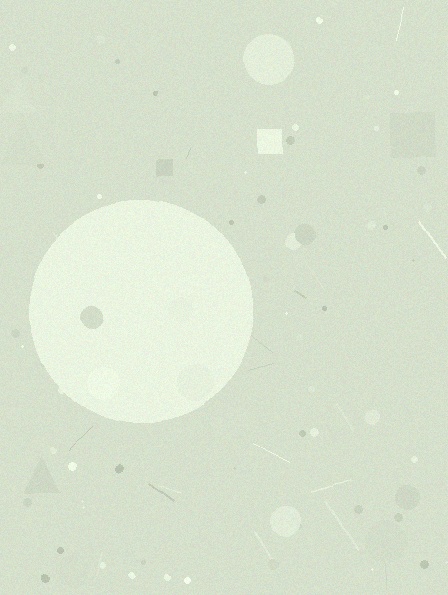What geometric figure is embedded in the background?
A circle is embedded in the background.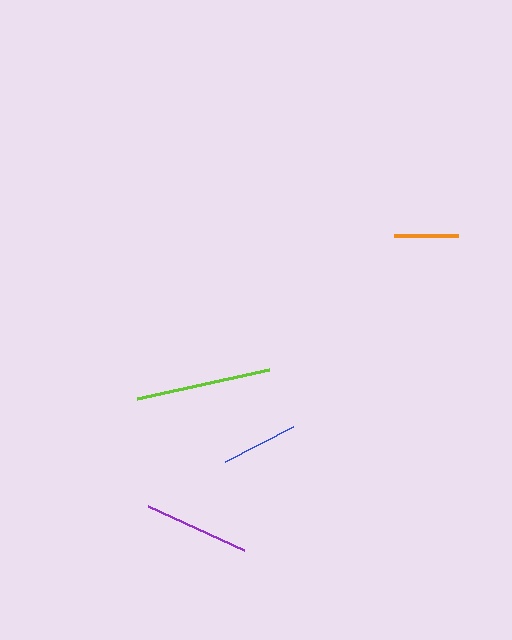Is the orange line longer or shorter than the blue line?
The blue line is longer than the orange line.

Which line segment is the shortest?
The orange line is the shortest at approximately 63 pixels.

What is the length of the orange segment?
The orange segment is approximately 63 pixels long.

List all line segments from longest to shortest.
From longest to shortest: lime, purple, blue, orange.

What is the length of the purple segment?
The purple segment is approximately 105 pixels long.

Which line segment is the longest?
The lime line is the longest at approximately 135 pixels.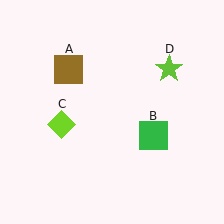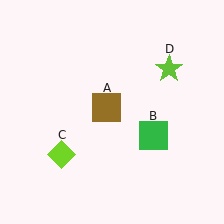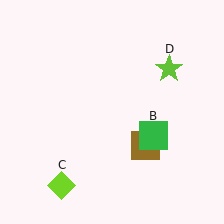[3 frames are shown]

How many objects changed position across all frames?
2 objects changed position: brown square (object A), lime diamond (object C).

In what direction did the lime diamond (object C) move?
The lime diamond (object C) moved down.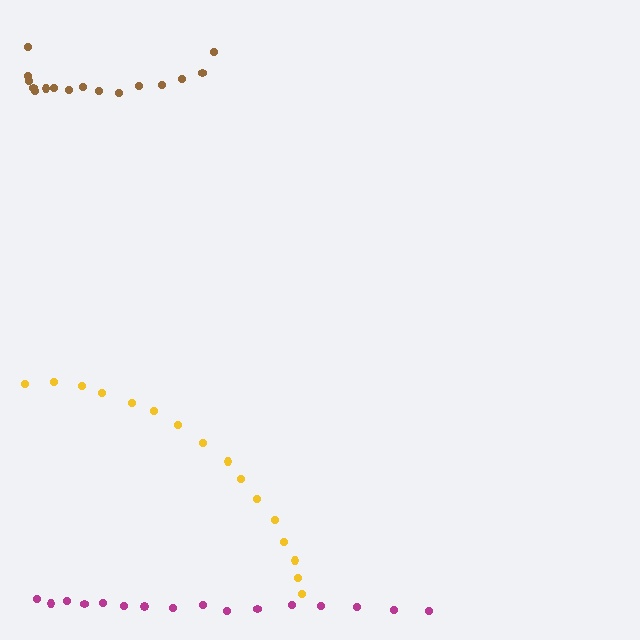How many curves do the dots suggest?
There are 3 distinct paths.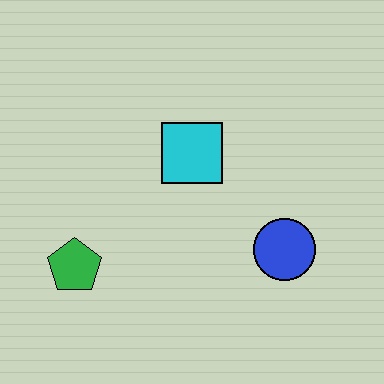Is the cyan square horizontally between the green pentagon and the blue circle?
Yes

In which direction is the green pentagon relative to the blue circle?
The green pentagon is to the left of the blue circle.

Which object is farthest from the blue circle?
The green pentagon is farthest from the blue circle.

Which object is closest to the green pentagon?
The cyan square is closest to the green pentagon.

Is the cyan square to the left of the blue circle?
Yes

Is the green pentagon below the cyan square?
Yes